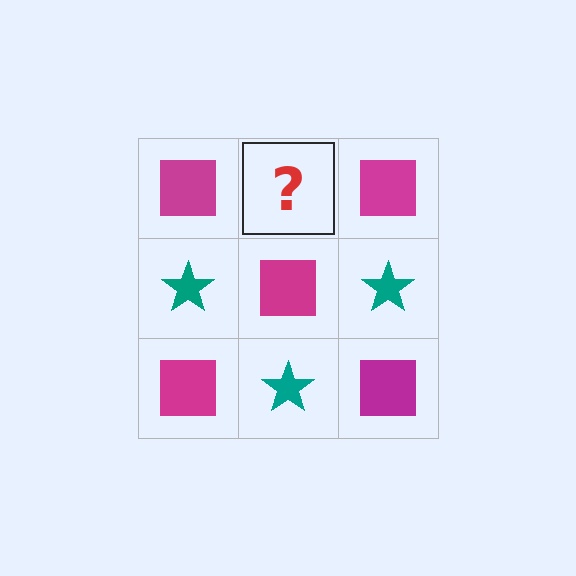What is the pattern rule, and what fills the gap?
The rule is that it alternates magenta square and teal star in a checkerboard pattern. The gap should be filled with a teal star.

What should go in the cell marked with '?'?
The missing cell should contain a teal star.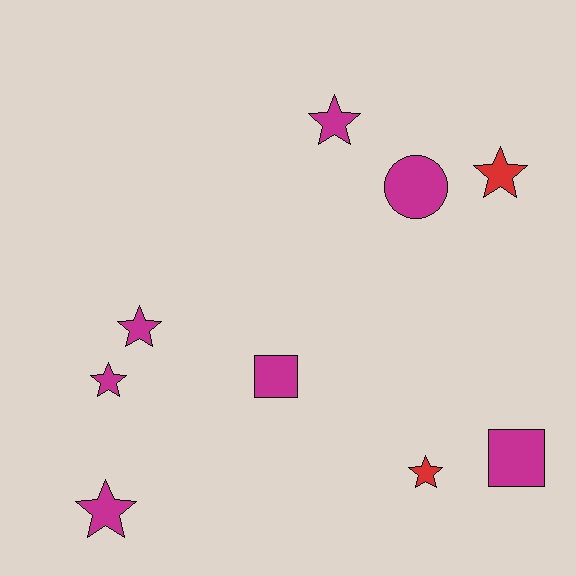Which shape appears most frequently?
Star, with 6 objects.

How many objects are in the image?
There are 9 objects.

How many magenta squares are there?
There are 2 magenta squares.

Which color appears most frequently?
Magenta, with 7 objects.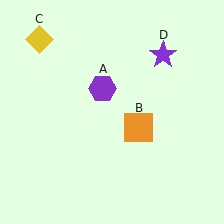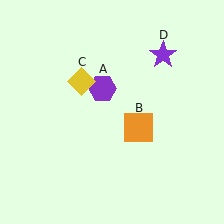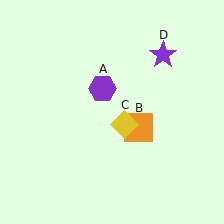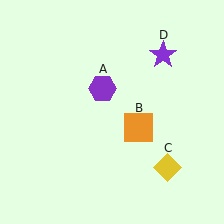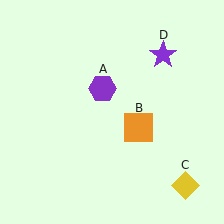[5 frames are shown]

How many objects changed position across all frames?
1 object changed position: yellow diamond (object C).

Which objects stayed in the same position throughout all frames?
Purple hexagon (object A) and orange square (object B) and purple star (object D) remained stationary.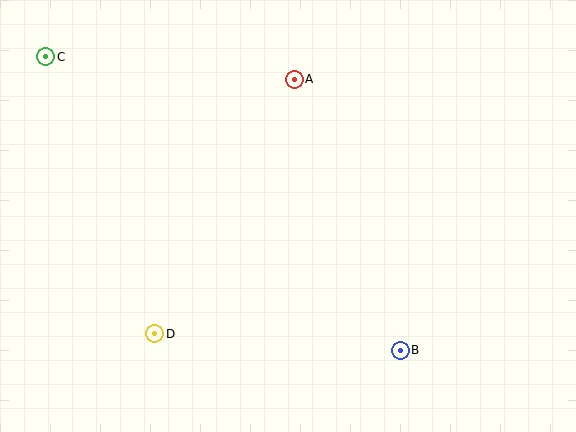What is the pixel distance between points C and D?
The distance between C and D is 298 pixels.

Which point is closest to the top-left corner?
Point C is closest to the top-left corner.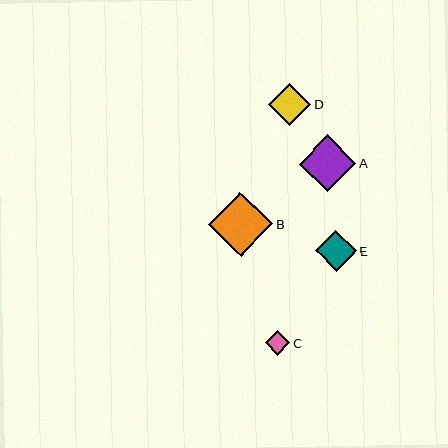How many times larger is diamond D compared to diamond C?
Diamond D is approximately 1.7 times the size of diamond C.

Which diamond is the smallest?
Diamond C is the smallest with a size of approximately 25 pixels.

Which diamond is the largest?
Diamond B is the largest with a size of approximately 64 pixels.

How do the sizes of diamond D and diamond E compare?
Diamond D and diamond E are approximately the same size.